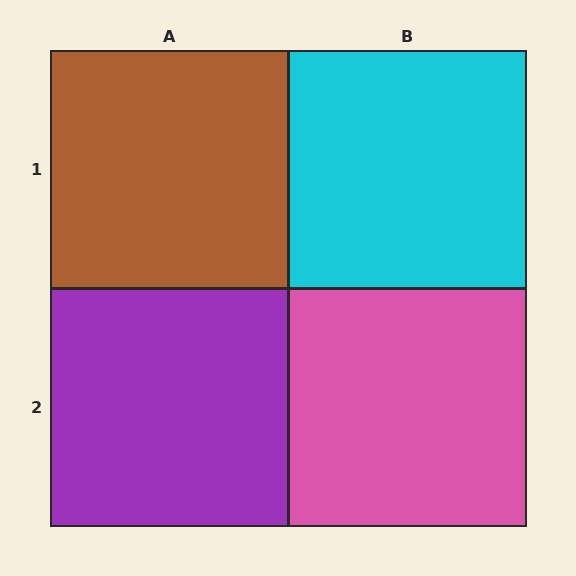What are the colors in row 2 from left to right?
Purple, pink.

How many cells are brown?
1 cell is brown.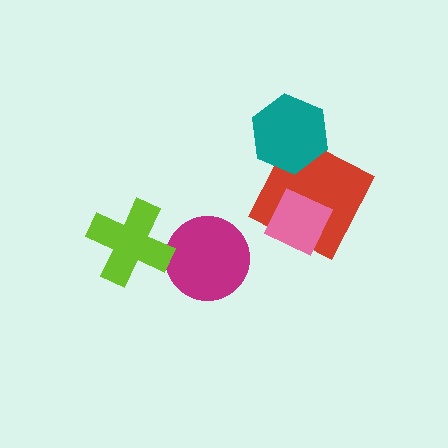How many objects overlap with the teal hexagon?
1 object overlaps with the teal hexagon.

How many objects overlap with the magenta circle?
0 objects overlap with the magenta circle.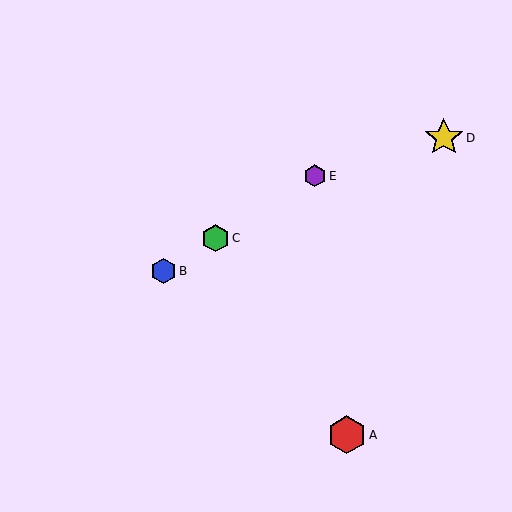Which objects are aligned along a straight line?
Objects B, C, E are aligned along a straight line.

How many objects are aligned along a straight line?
3 objects (B, C, E) are aligned along a straight line.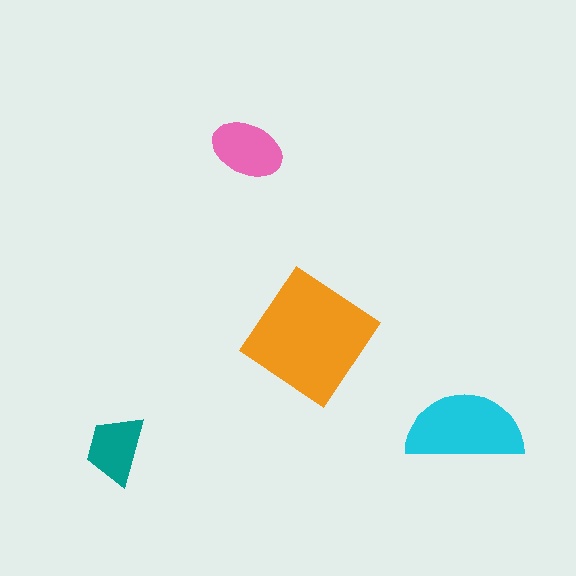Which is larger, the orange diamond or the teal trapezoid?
The orange diamond.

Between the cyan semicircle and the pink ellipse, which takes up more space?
The cyan semicircle.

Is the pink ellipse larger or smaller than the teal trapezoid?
Larger.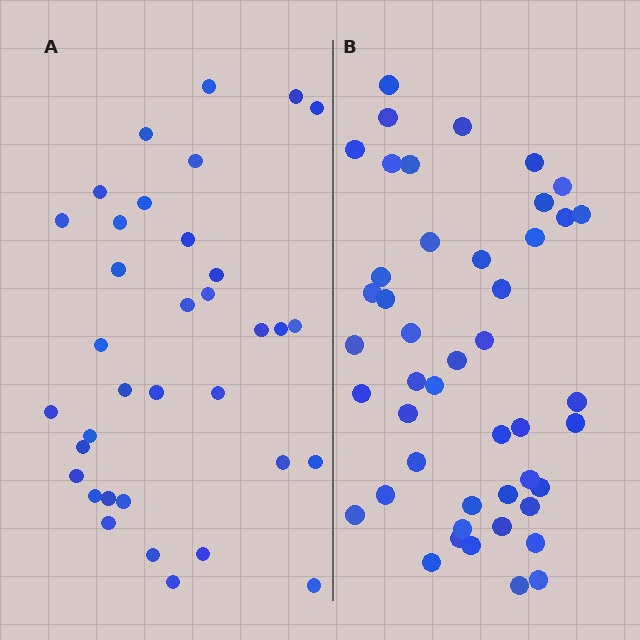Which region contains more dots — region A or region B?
Region B (the right region) has more dots.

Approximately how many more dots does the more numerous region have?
Region B has roughly 12 or so more dots than region A.